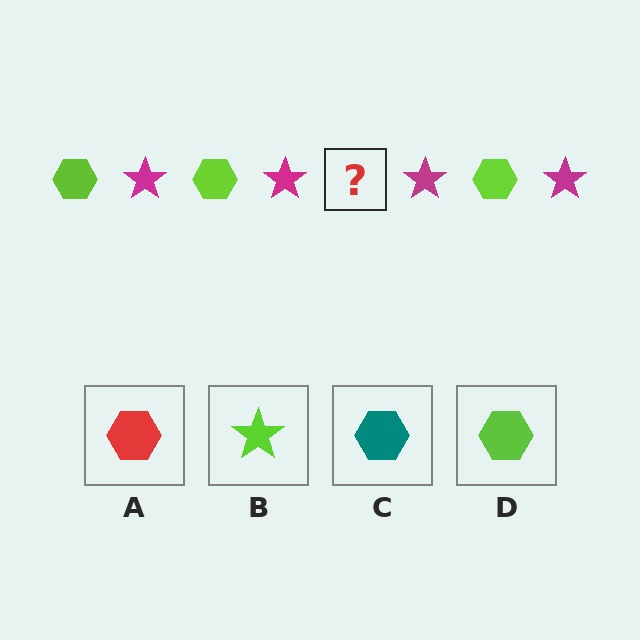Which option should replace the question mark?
Option D.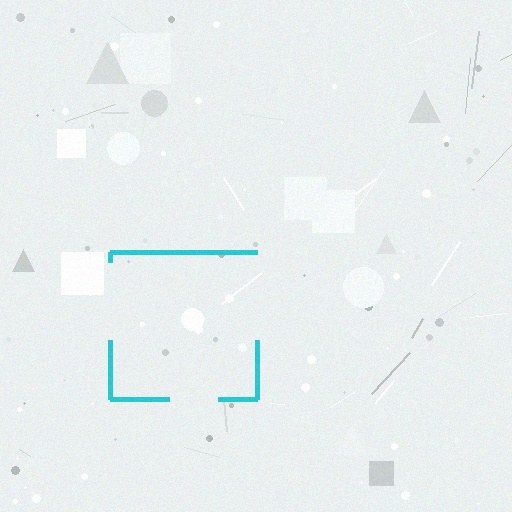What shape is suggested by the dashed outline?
The dashed outline suggests a square.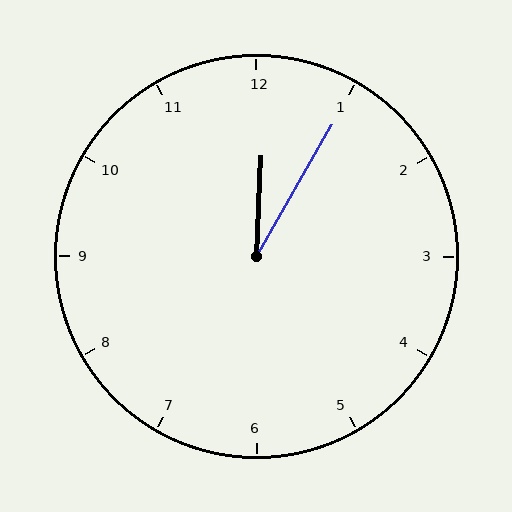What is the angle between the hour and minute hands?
Approximately 28 degrees.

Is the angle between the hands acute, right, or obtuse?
It is acute.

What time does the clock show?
12:05.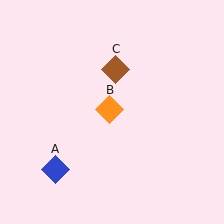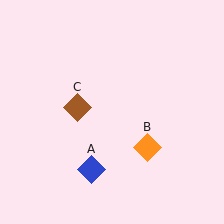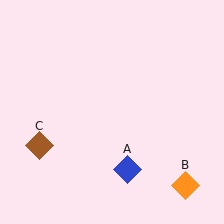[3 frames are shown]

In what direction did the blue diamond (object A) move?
The blue diamond (object A) moved right.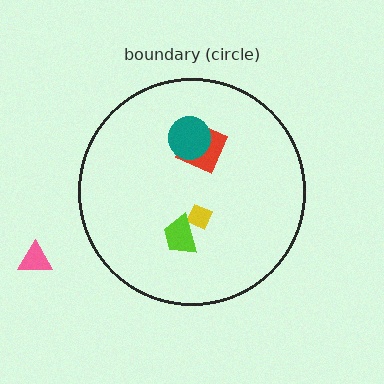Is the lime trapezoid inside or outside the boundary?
Inside.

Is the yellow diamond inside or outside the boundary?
Inside.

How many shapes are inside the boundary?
4 inside, 1 outside.